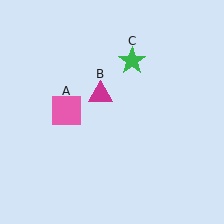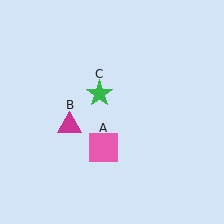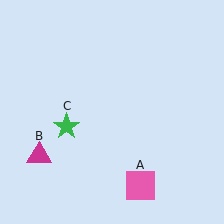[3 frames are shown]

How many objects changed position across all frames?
3 objects changed position: pink square (object A), magenta triangle (object B), green star (object C).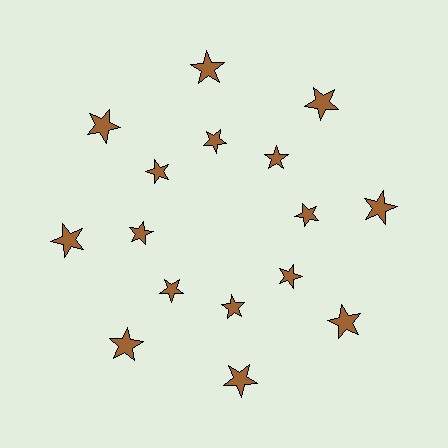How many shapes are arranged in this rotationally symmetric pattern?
There are 16 shapes, arranged in 8 groups of 2.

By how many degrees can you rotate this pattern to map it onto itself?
The pattern maps onto itself every 45 degrees of rotation.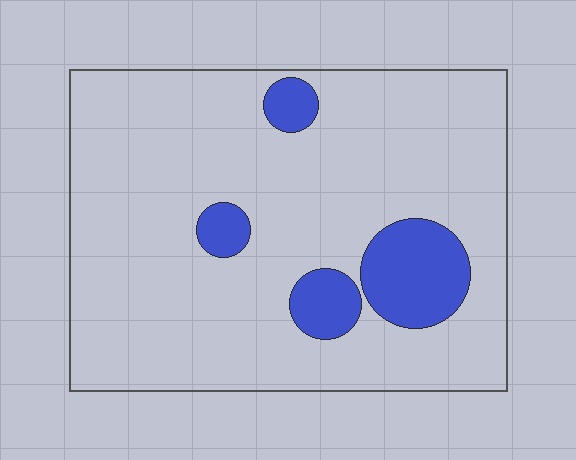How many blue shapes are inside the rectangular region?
4.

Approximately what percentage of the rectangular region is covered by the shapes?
Approximately 15%.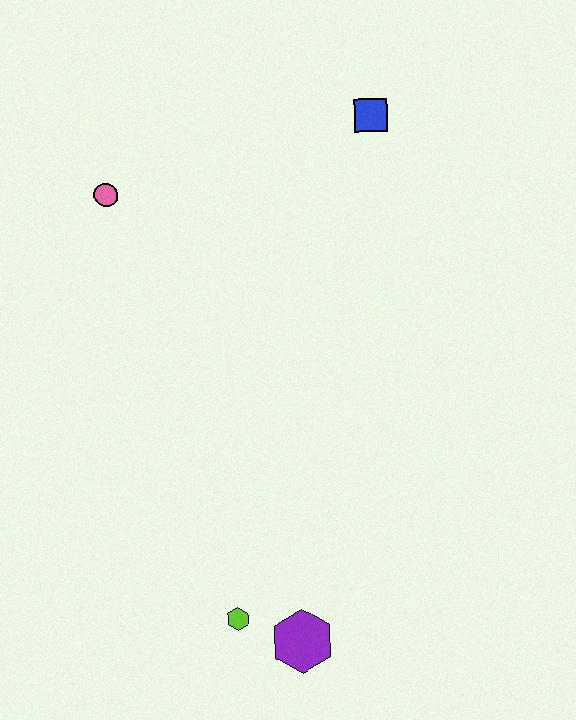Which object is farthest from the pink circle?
The purple hexagon is farthest from the pink circle.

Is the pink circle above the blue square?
No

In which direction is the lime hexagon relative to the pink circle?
The lime hexagon is below the pink circle.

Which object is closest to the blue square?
The pink circle is closest to the blue square.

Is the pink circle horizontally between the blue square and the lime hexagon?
No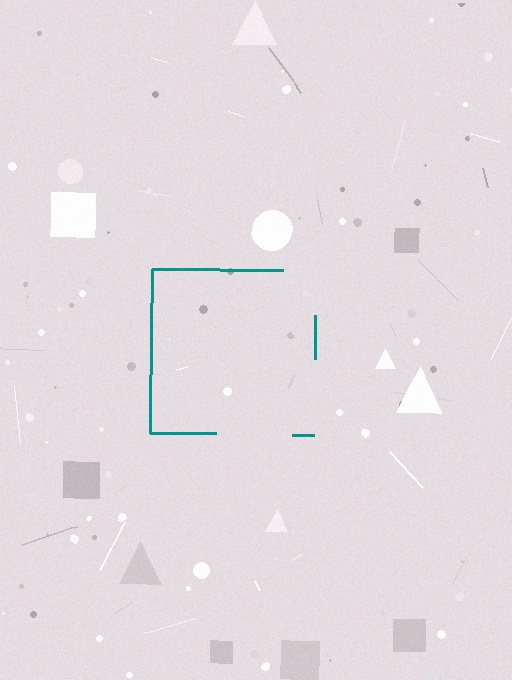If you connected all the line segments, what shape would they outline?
They would outline a square.